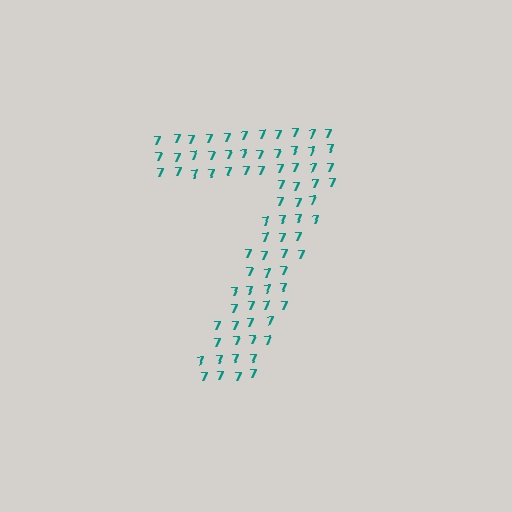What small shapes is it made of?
It is made of small digit 7's.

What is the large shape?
The large shape is the digit 7.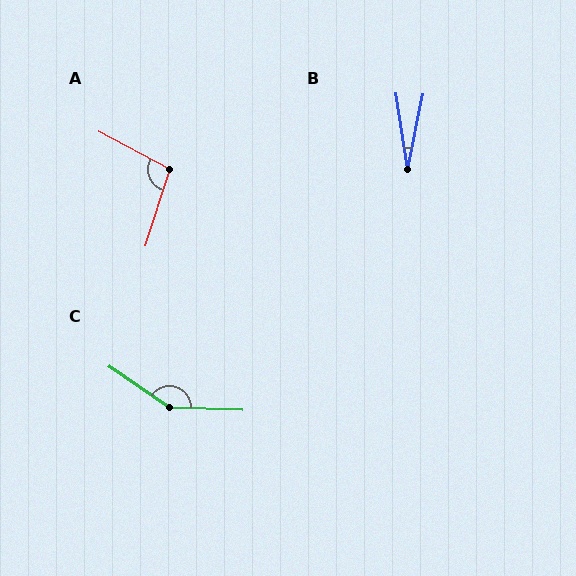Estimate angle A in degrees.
Approximately 101 degrees.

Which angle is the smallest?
B, at approximately 20 degrees.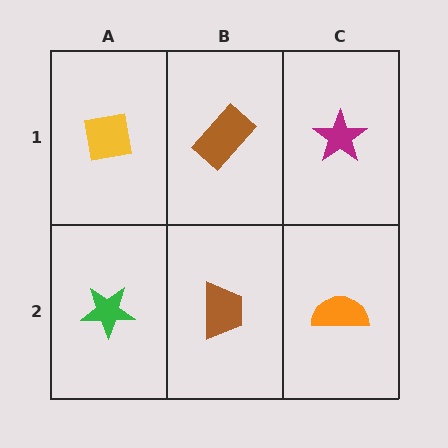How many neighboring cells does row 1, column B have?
3.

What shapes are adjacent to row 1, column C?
An orange semicircle (row 2, column C), a brown rectangle (row 1, column B).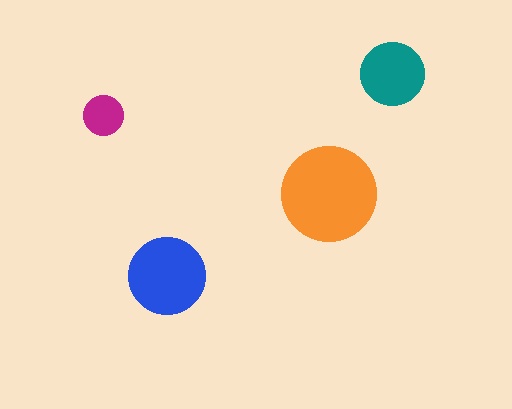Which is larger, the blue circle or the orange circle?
The orange one.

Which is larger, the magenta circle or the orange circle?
The orange one.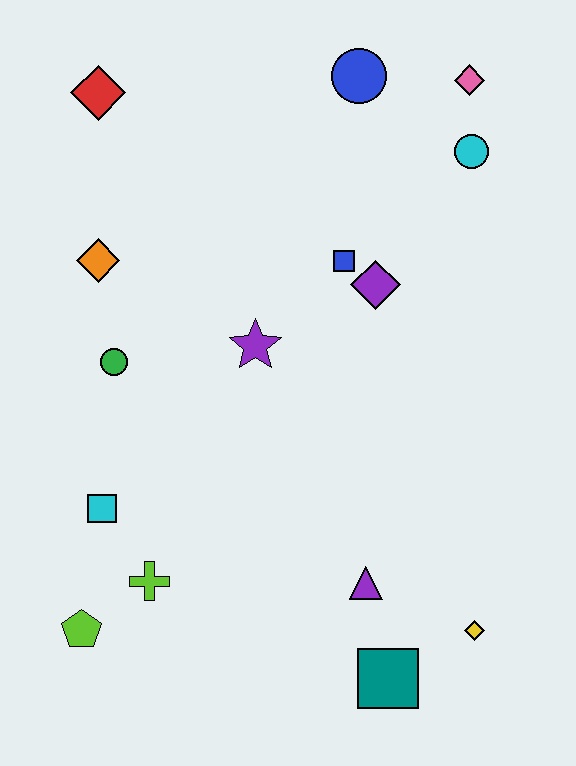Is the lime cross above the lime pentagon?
Yes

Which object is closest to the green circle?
The orange diamond is closest to the green circle.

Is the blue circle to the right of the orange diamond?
Yes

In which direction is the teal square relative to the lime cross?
The teal square is to the right of the lime cross.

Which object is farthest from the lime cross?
The pink diamond is farthest from the lime cross.